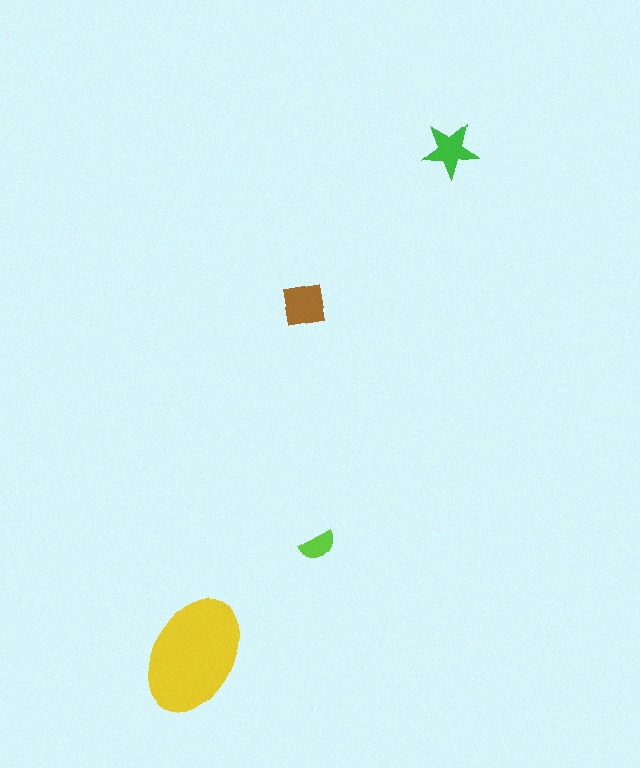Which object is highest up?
The green star is topmost.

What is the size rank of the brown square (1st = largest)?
2nd.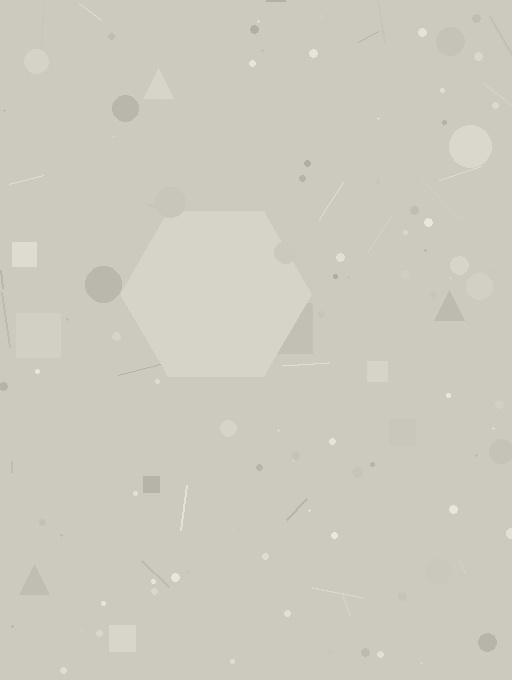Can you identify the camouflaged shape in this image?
The camouflaged shape is a hexagon.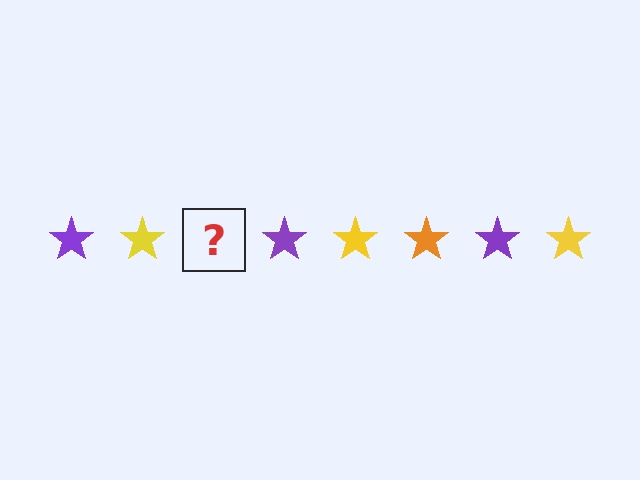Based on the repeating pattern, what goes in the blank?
The blank should be an orange star.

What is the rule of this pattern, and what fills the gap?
The rule is that the pattern cycles through purple, yellow, orange stars. The gap should be filled with an orange star.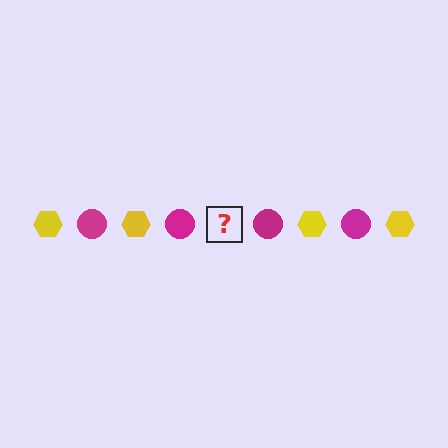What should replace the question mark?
The question mark should be replaced with a yellow hexagon.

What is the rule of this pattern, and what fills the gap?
The rule is that the pattern alternates between yellow hexagon and magenta circle. The gap should be filled with a yellow hexagon.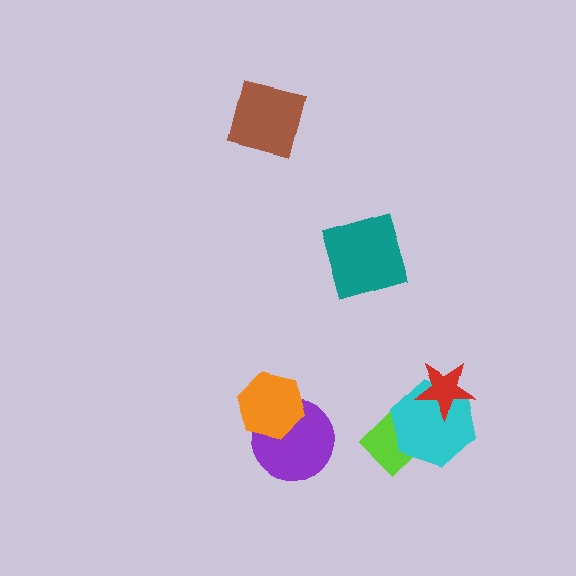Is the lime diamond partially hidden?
Yes, it is partially covered by another shape.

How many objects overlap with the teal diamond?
0 objects overlap with the teal diamond.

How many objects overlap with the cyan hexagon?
2 objects overlap with the cyan hexagon.